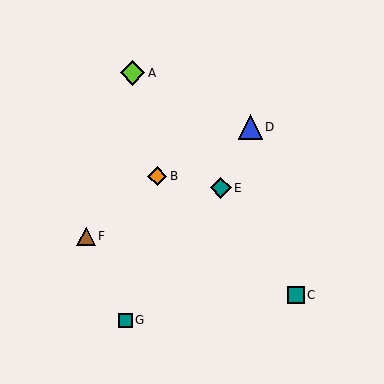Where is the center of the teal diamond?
The center of the teal diamond is at (221, 188).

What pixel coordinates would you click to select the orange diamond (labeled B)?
Click at (157, 176) to select the orange diamond B.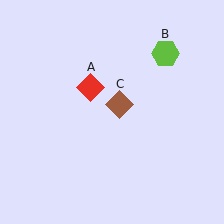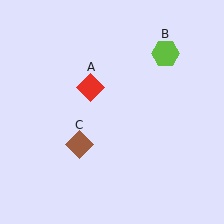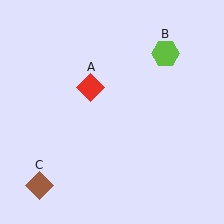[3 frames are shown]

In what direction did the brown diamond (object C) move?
The brown diamond (object C) moved down and to the left.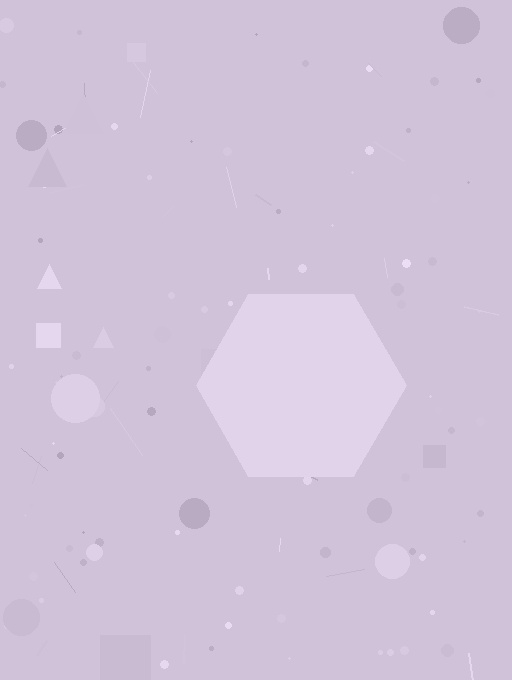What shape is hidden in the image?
A hexagon is hidden in the image.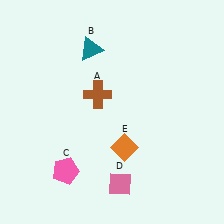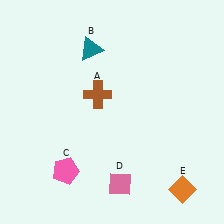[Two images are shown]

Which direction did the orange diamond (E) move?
The orange diamond (E) moved right.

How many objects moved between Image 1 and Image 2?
1 object moved between the two images.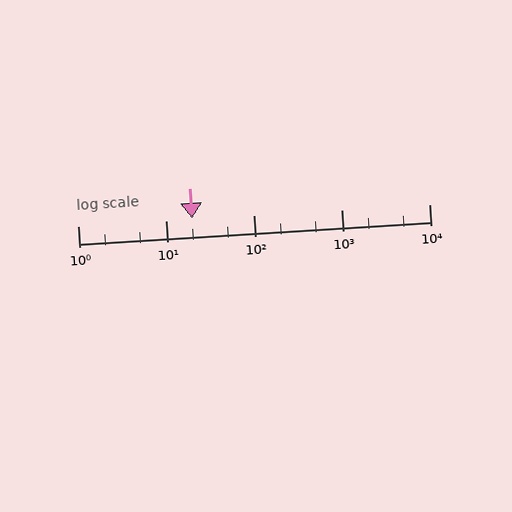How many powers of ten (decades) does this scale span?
The scale spans 4 decades, from 1 to 10000.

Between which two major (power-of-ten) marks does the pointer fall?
The pointer is between 10 and 100.